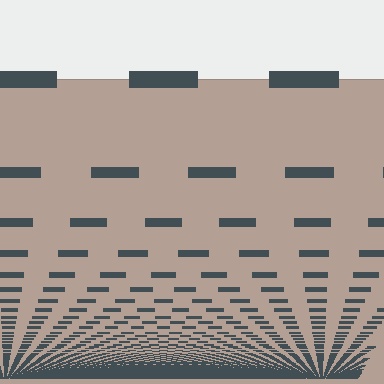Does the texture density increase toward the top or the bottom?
Density increases toward the bottom.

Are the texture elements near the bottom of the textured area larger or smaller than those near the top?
Smaller. The gradient is inverted — elements near the bottom are smaller and denser.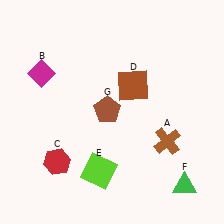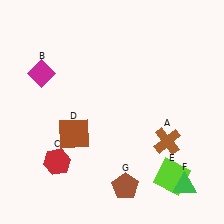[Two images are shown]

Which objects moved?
The objects that moved are: the brown square (D), the lime square (E), the brown pentagon (G).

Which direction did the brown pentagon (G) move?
The brown pentagon (G) moved down.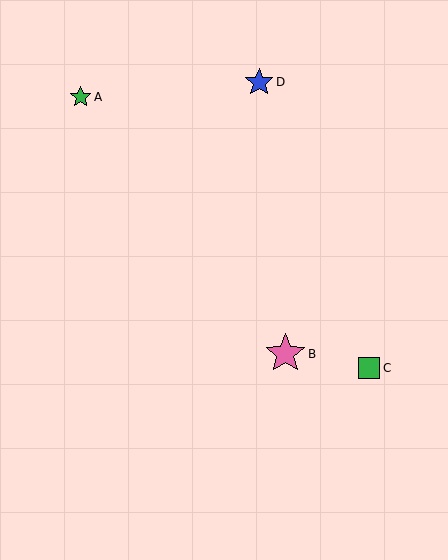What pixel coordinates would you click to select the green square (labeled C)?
Click at (369, 368) to select the green square C.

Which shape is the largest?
The pink star (labeled B) is the largest.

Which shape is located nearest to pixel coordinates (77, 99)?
The green star (labeled A) at (81, 97) is nearest to that location.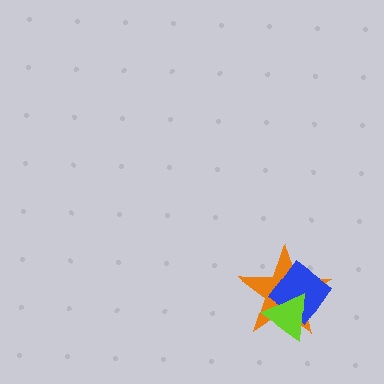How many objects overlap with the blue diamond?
2 objects overlap with the blue diamond.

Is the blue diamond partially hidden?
Yes, it is partially covered by another shape.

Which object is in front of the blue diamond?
The lime triangle is in front of the blue diamond.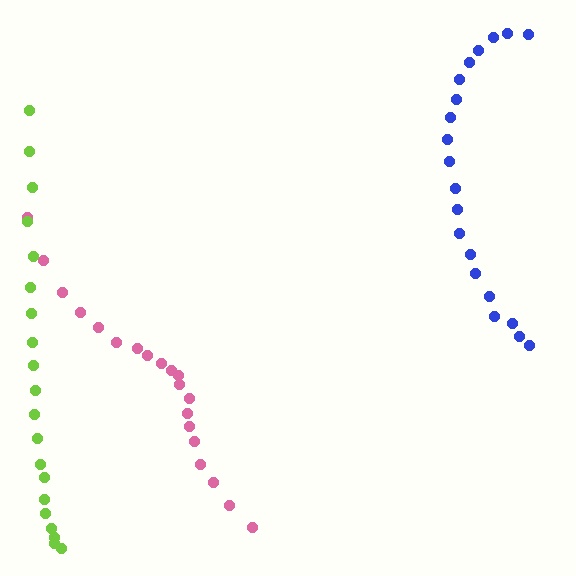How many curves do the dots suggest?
There are 3 distinct paths.